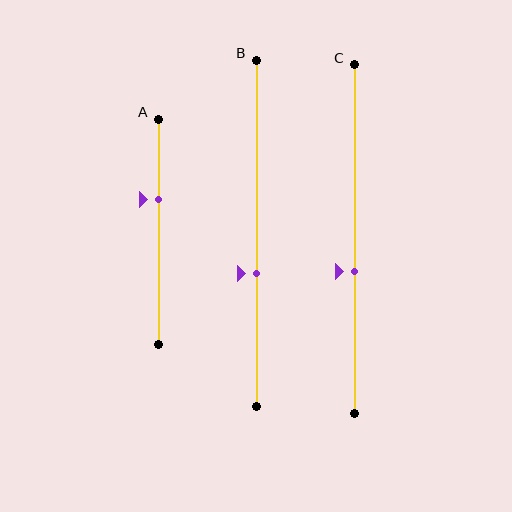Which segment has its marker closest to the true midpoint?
Segment C has its marker closest to the true midpoint.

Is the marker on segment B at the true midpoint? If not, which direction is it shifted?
No, the marker on segment B is shifted downward by about 12% of the segment length.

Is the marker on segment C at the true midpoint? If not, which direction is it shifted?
No, the marker on segment C is shifted downward by about 9% of the segment length.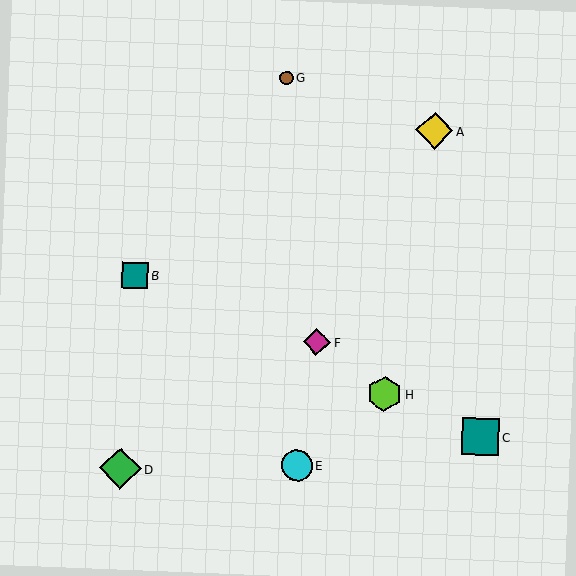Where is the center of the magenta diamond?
The center of the magenta diamond is at (317, 342).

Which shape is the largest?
The green diamond (labeled D) is the largest.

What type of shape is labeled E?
Shape E is a cyan circle.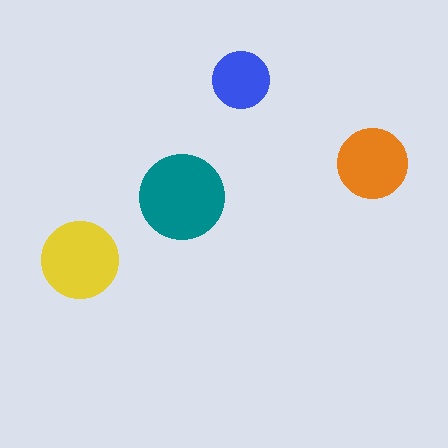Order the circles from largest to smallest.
the teal one, the yellow one, the orange one, the blue one.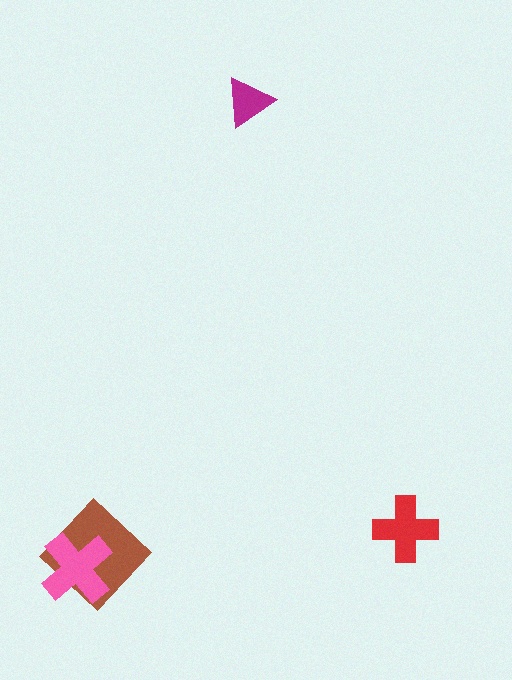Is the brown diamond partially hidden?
Yes, it is partially covered by another shape.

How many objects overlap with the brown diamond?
1 object overlaps with the brown diamond.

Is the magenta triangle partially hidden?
No, no other shape covers it.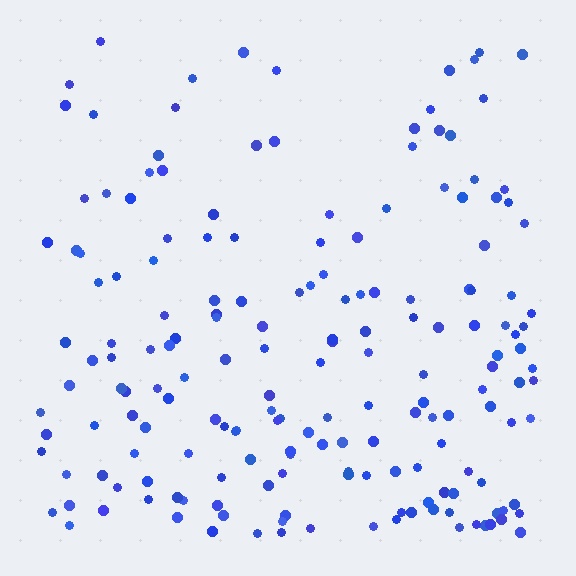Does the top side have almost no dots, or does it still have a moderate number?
Still a moderate number, just noticeably fewer than the bottom.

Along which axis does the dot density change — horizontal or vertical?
Vertical.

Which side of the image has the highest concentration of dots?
The bottom.